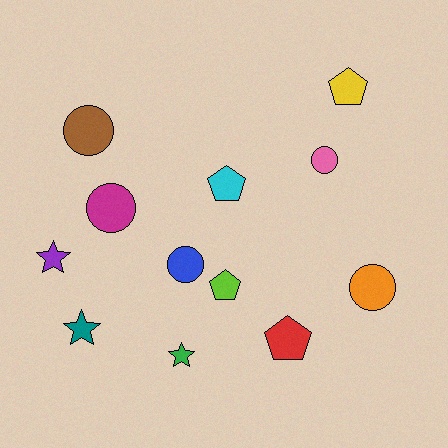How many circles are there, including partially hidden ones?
There are 5 circles.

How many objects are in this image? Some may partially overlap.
There are 12 objects.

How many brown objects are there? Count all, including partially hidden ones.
There is 1 brown object.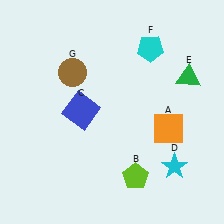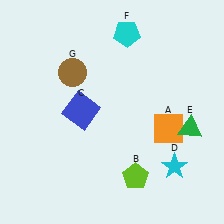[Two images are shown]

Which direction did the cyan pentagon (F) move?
The cyan pentagon (F) moved left.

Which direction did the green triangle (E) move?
The green triangle (E) moved down.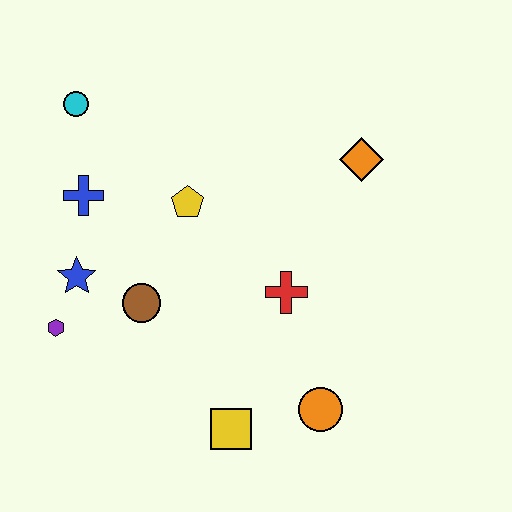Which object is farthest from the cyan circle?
The orange circle is farthest from the cyan circle.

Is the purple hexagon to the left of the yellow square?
Yes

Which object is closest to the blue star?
The purple hexagon is closest to the blue star.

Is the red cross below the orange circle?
No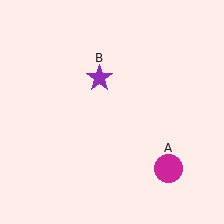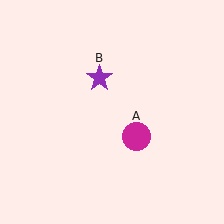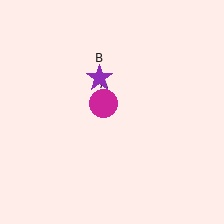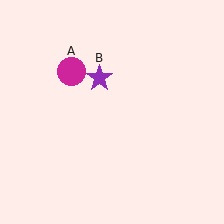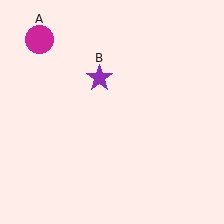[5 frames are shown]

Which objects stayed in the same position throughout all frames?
Purple star (object B) remained stationary.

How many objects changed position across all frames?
1 object changed position: magenta circle (object A).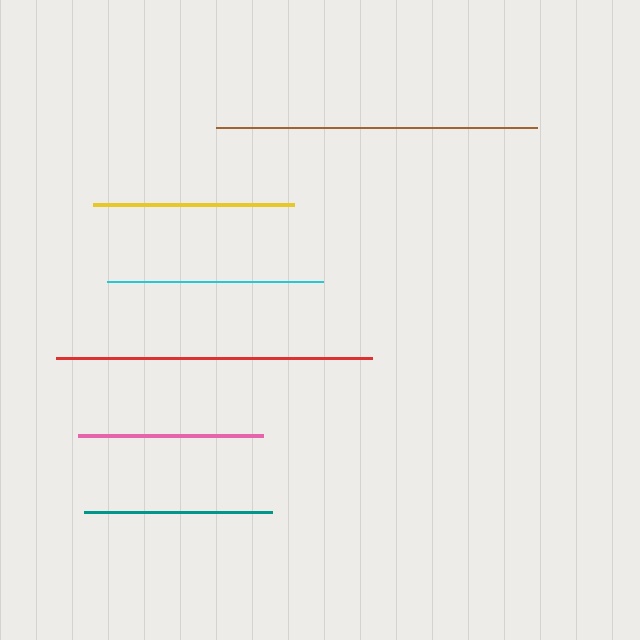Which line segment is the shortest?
The pink line is the shortest at approximately 185 pixels.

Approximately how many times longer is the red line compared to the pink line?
The red line is approximately 1.7 times the length of the pink line.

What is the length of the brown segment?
The brown segment is approximately 321 pixels long.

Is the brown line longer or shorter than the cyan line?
The brown line is longer than the cyan line.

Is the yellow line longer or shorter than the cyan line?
The cyan line is longer than the yellow line.